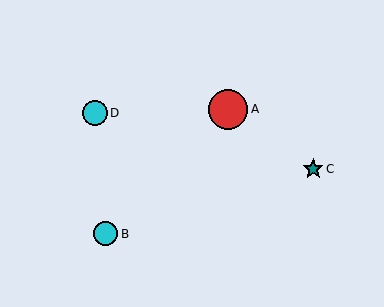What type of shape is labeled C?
Shape C is a teal star.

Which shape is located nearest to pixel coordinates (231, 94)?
The red circle (labeled A) at (228, 109) is nearest to that location.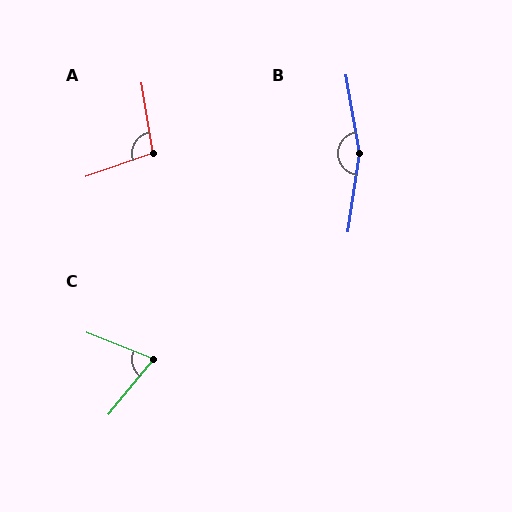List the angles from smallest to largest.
C (72°), A (100°), B (162°).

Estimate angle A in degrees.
Approximately 100 degrees.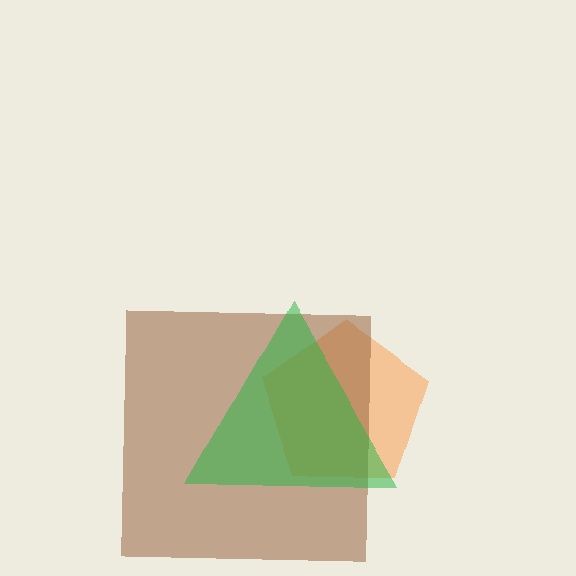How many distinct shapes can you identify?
There are 3 distinct shapes: an orange pentagon, a brown square, a green triangle.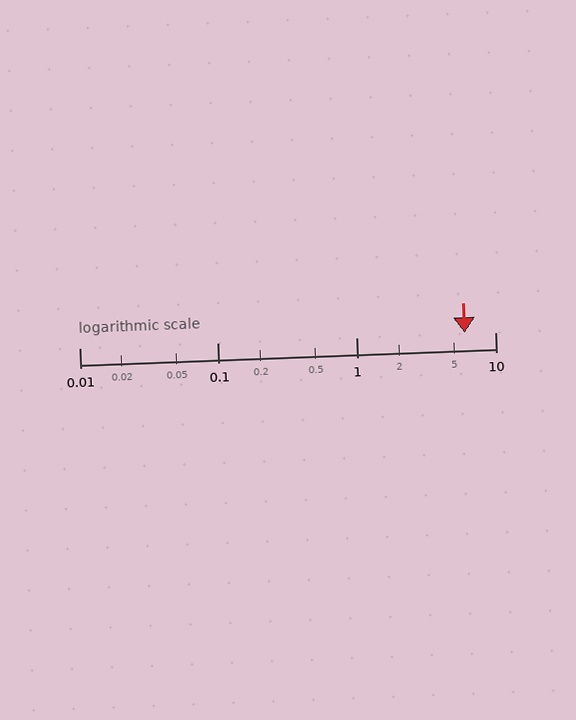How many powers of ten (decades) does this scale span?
The scale spans 3 decades, from 0.01 to 10.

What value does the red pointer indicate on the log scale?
The pointer indicates approximately 6.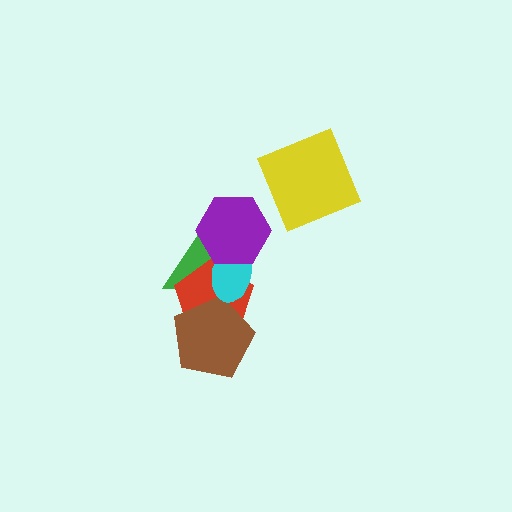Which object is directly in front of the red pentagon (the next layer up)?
The brown pentagon is directly in front of the red pentagon.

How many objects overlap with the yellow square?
0 objects overlap with the yellow square.